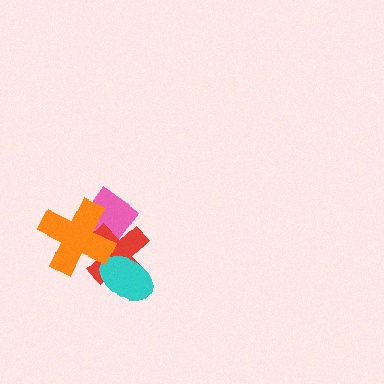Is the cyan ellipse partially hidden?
No, no other shape covers it.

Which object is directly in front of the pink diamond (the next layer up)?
The red cross is directly in front of the pink diamond.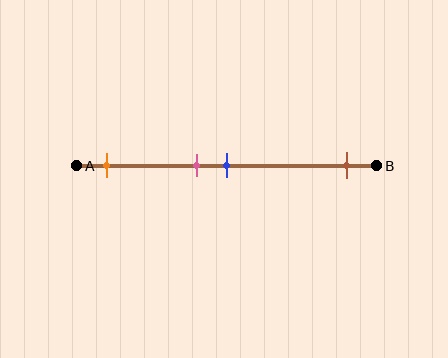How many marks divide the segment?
There are 4 marks dividing the segment.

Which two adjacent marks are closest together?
The pink and blue marks are the closest adjacent pair.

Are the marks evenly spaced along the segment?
No, the marks are not evenly spaced.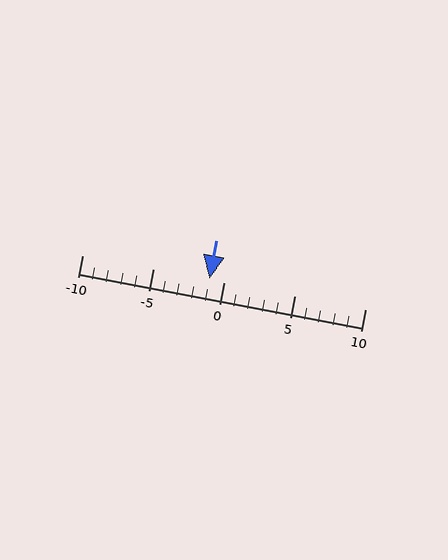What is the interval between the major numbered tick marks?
The major tick marks are spaced 5 units apart.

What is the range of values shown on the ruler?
The ruler shows values from -10 to 10.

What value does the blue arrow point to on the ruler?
The blue arrow points to approximately -1.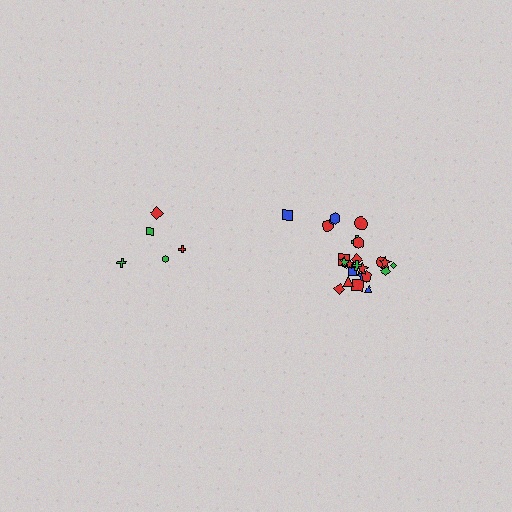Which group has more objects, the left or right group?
The right group.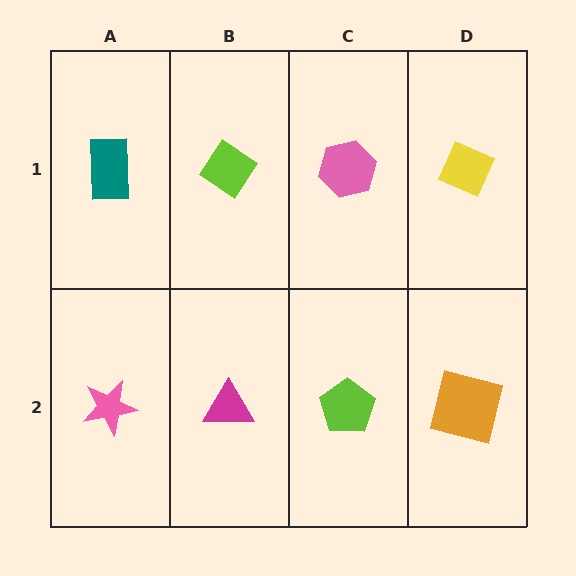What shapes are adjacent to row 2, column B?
A lime diamond (row 1, column B), a pink star (row 2, column A), a lime pentagon (row 2, column C).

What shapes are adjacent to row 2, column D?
A yellow diamond (row 1, column D), a lime pentagon (row 2, column C).